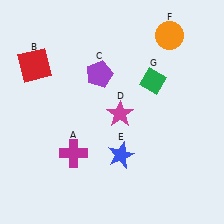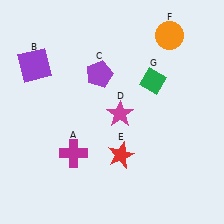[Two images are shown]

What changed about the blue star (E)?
In Image 1, E is blue. In Image 2, it changed to red.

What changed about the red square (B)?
In Image 1, B is red. In Image 2, it changed to purple.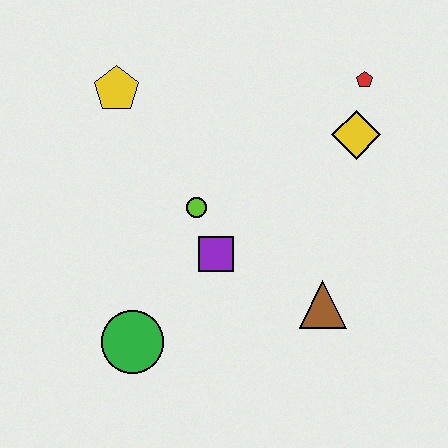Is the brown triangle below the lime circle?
Yes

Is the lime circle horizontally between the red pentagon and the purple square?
No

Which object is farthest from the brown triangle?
The yellow pentagon is farthest from the brown triangle.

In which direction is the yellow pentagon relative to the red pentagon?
The yellow pentagon is to the left of the red pentagon.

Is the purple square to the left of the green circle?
No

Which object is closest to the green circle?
The purple square is closest to the green circle.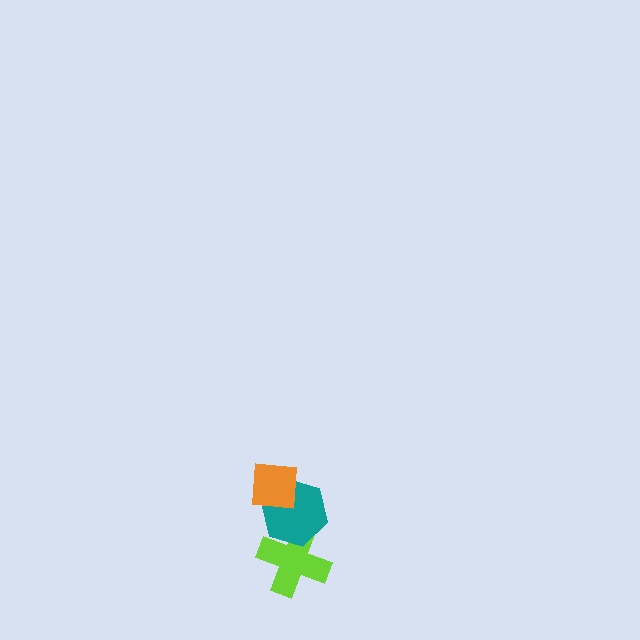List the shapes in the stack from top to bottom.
From top to bottom: the orange square, the teal hexagon, the lime cross.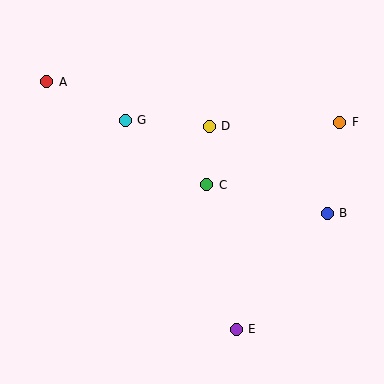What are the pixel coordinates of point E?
Point E is at (236, 329).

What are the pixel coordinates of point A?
Point A is at (47, 82).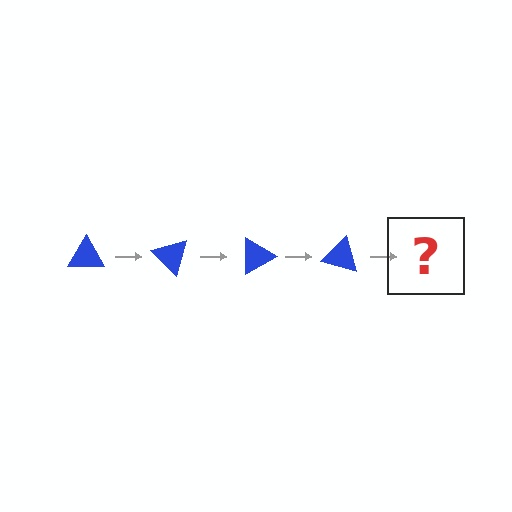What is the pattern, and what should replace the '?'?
The pattern is that the triangle rotates 45 degrees each step. The '?' should be a blue triangle rotated 180 degrees.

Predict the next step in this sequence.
The next step is a blue triangle rotated 180 degrees.